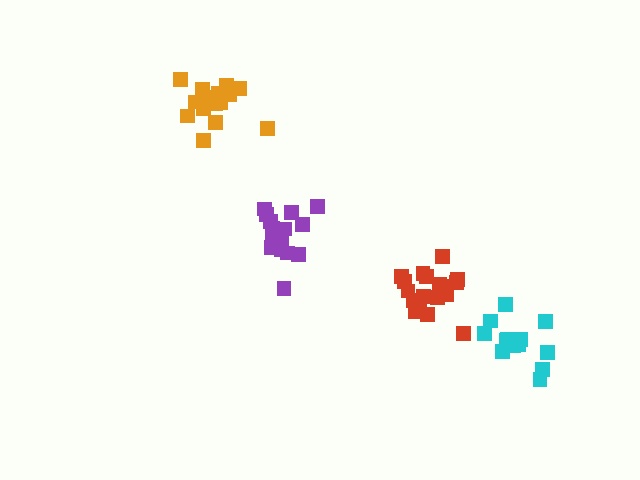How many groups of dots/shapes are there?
There are 4 groups.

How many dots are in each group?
Group 1: 16 dots, Group 2: 18 dots, Group 3: 18 dots, Group 4: 15 dots (67 total).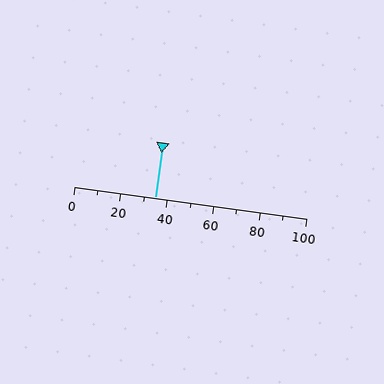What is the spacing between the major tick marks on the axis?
The major ticks are spaced 20 apart.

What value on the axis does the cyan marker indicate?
The marker indicates approximately 35.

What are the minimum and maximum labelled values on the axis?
The axis runs from 0 to 100.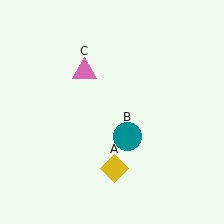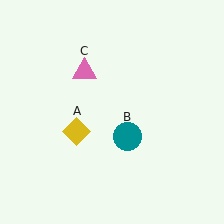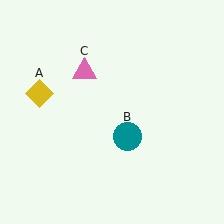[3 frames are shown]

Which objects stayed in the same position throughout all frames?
Teal circle (object B) and pink triangle (object C) remained stationary.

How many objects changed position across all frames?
1 object changed position: yellow diamond (object A).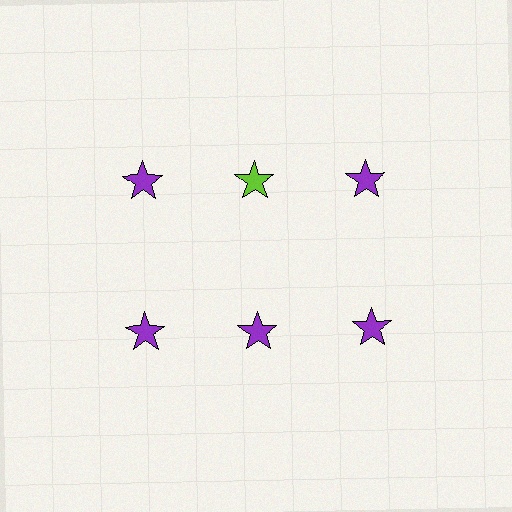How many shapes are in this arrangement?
There are 6 shapes arranged in a grid pattern.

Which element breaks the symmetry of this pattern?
The lime star in the top row, second from left column breaks the symmetry. All other shapes are purple stars.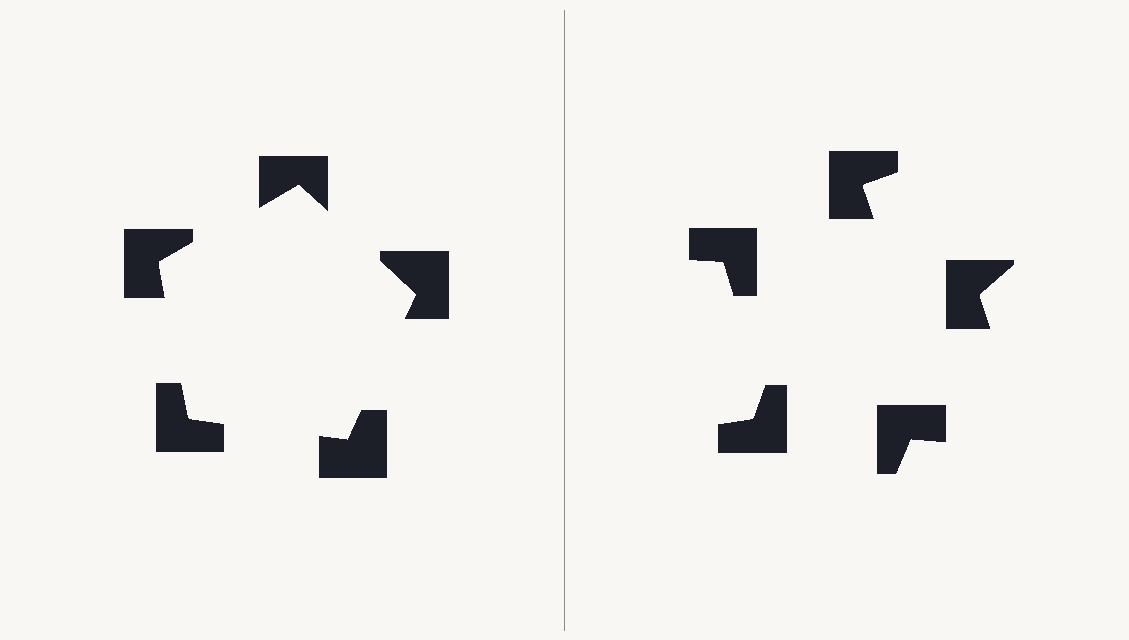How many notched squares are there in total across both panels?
10 — 5 on each side.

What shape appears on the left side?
An illusory pentagon.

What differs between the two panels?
The notched squares are positioned identically on both sides; only the wedge orientations differ. On the left they align to a pentagon; on the right they are misaligned.